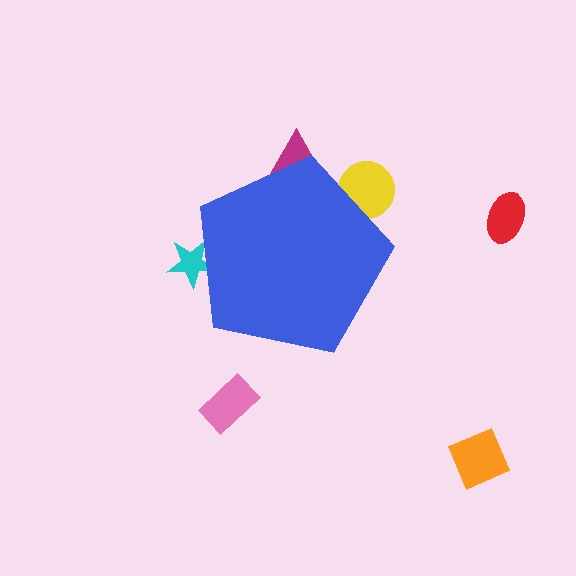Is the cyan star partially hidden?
Yes, the cyan star is partially hidden behind the blue pentagon.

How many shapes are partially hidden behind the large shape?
3 shapes are partially hidden.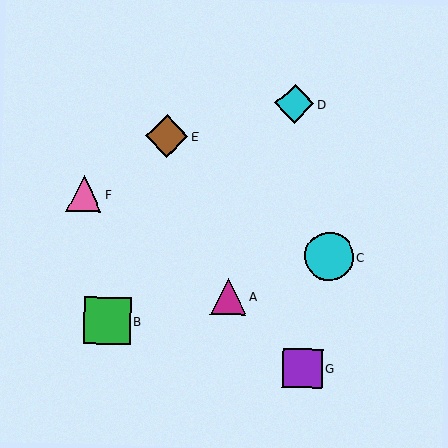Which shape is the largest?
The cyan circle (labeled C) is the largest.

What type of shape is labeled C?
Shape C is a cyan circle.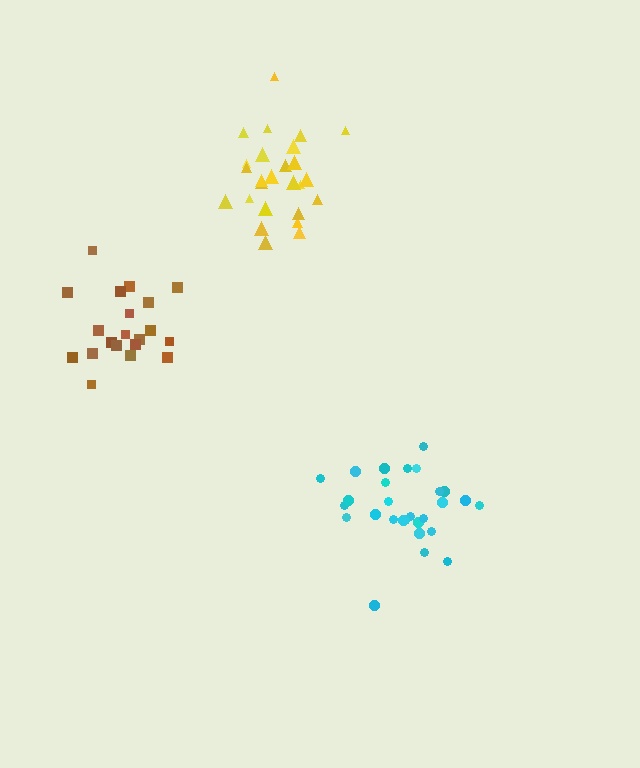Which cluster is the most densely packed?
Cyan.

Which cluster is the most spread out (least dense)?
Brown.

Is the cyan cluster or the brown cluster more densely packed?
Cyan.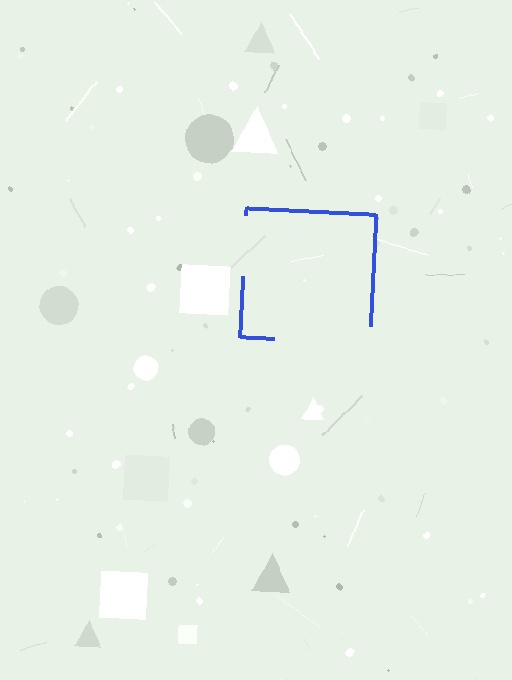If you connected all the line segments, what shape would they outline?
They would outline a square.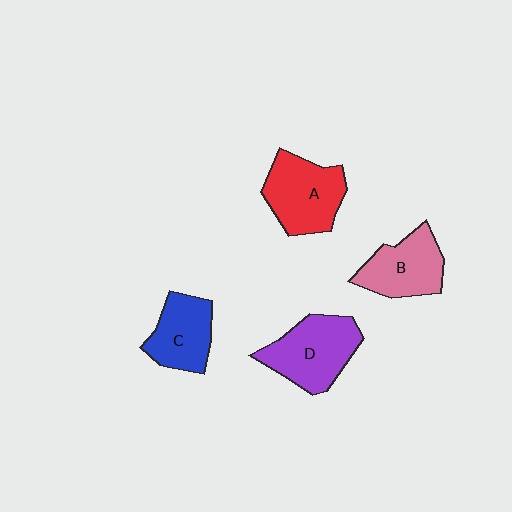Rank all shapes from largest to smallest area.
From largest to smallest: D (purple), A (red), B (pink), C (blue).